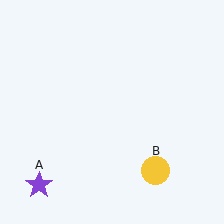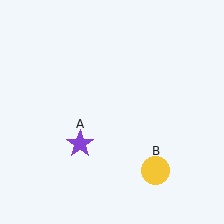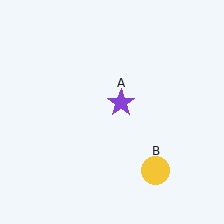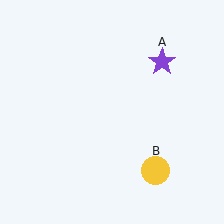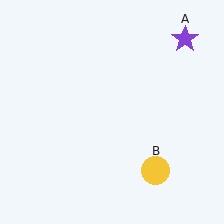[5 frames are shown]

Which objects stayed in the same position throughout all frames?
Yellow circle (object B) remained stationary.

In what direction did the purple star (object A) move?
The purple star (object A) moved up and to the right.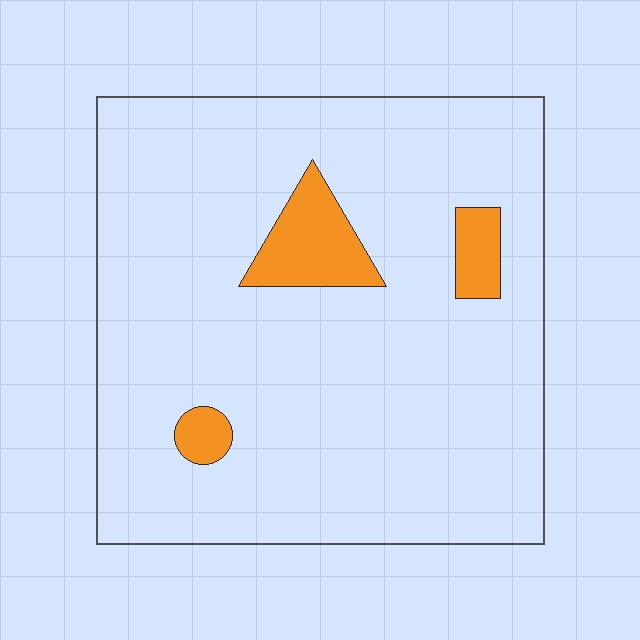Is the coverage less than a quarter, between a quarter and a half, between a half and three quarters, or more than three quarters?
Less than a quarter.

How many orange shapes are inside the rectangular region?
3.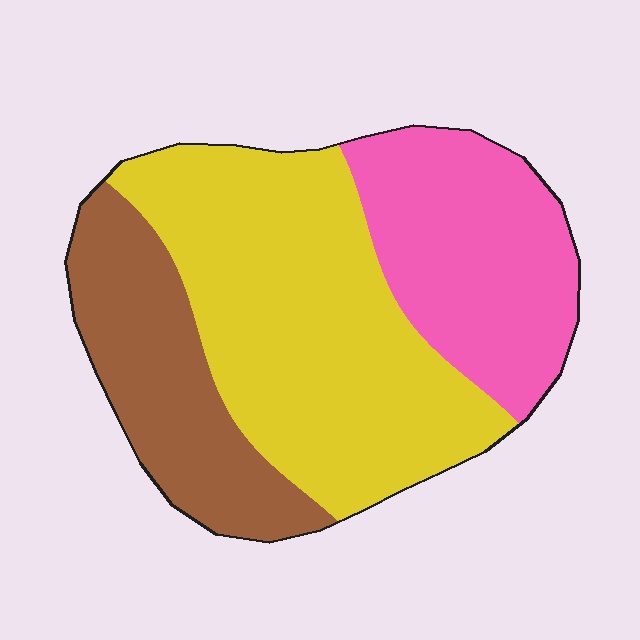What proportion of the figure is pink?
Pink covers 28% of the figure.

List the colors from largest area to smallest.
From largest to smallest: yellow, pink, brown.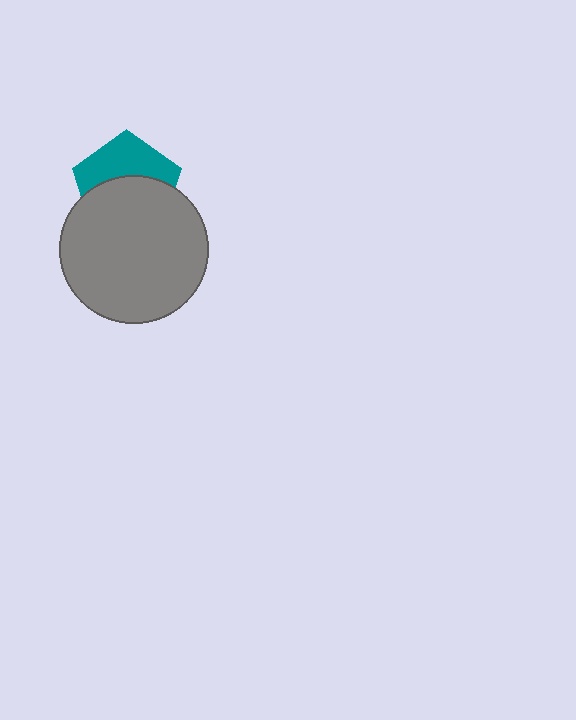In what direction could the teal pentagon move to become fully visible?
The teal pentagon could move up. That would shift it out from behind the gray circle entirely.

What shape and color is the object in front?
The object in front is a gray circle.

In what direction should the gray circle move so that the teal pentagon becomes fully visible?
The gray circle should move down. That is the shortest direction to clear the overlap and leave the teal pentagon fully visible.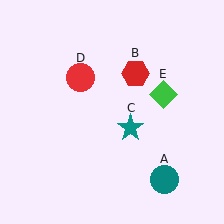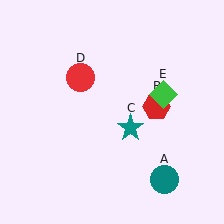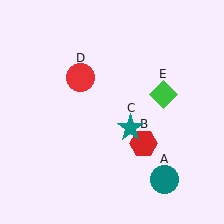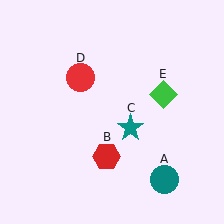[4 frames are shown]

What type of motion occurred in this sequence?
The red hexagon (object B) rotated clockwise around the center of the scene.